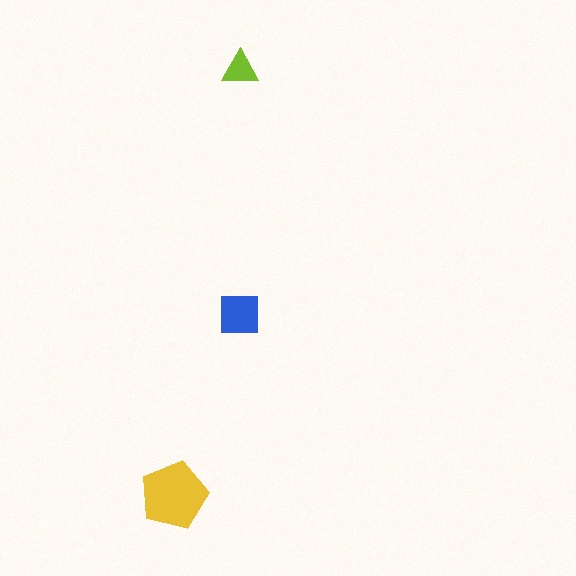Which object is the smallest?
The lime triangle.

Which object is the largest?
The yellow pentagon.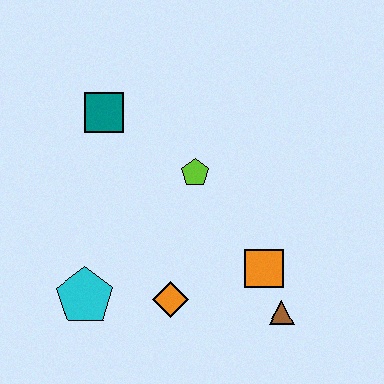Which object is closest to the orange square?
The brown triangle is closest to the orange square.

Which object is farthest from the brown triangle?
The teal square is farthest from the brown triangle.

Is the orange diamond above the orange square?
No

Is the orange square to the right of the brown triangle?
No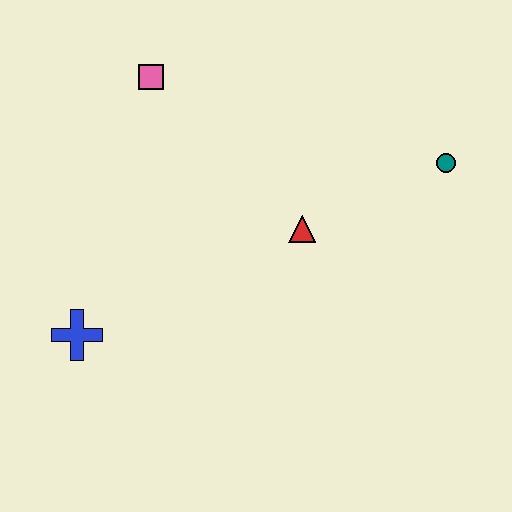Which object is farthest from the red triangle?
The blue cross is farthest from the red triangle.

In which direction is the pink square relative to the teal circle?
The pink square is to the left of the teal circle.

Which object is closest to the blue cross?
The red triangle is closest to the blue cross.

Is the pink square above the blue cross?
Yes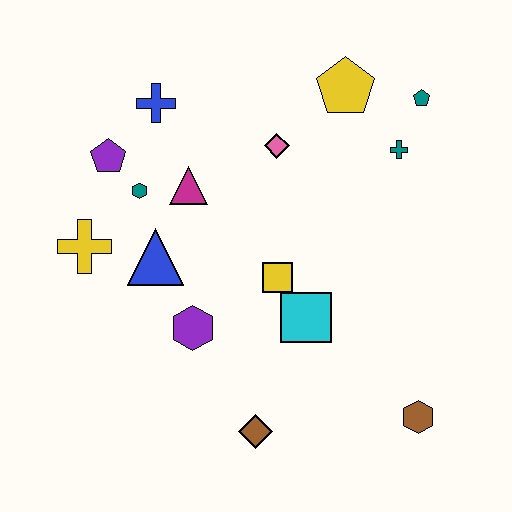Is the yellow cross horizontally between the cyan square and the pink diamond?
No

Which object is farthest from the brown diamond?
The teal pentagon is farthest from the brown diamond.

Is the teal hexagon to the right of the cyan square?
No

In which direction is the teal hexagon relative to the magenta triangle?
The teal hexagon is to the left of the magenta triangle.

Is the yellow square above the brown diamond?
Yes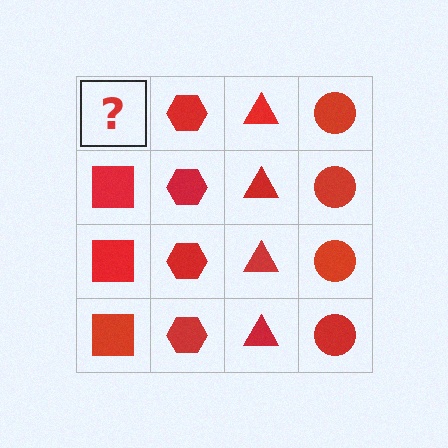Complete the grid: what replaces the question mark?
The question mark should be replaced with a red square.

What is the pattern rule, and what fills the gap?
The rule is that each column has a consistent shape. The gap should be filled with a red square.